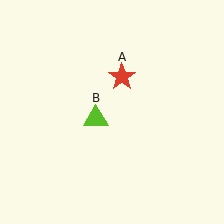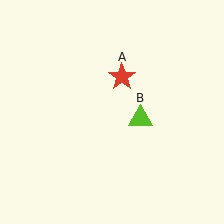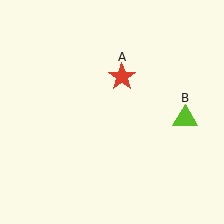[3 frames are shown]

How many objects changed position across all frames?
1 object changed position: lime triangle (object B).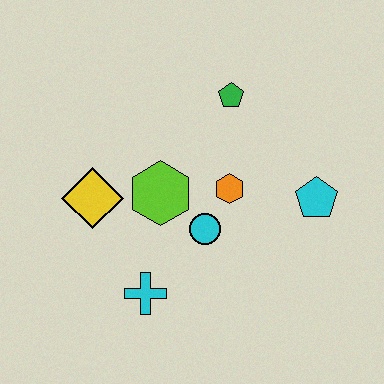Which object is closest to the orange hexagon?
The cyan circle is closest to the orange hexagon.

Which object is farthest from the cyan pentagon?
The yellow diamond is farthest from the cyan pentagon.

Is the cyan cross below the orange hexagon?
Yes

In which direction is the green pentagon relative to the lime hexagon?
The green pentagon is above the lime hexagon.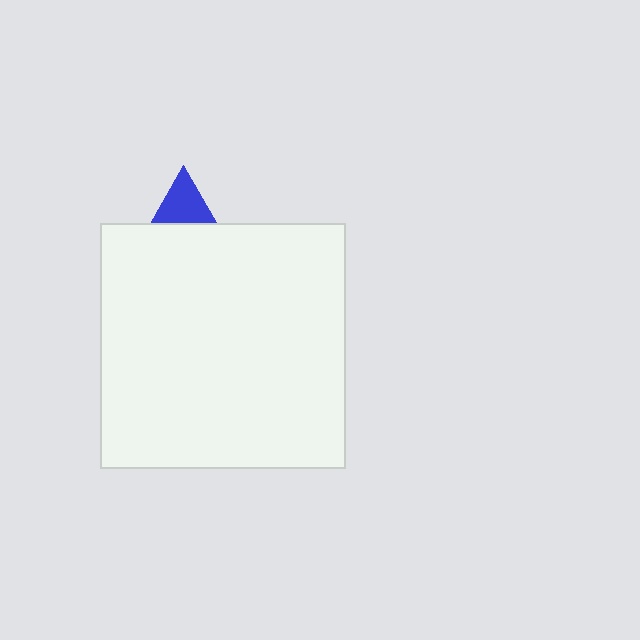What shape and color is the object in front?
The object in front is a white square.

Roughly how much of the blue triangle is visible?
A small part of it is visible (roughly 32%).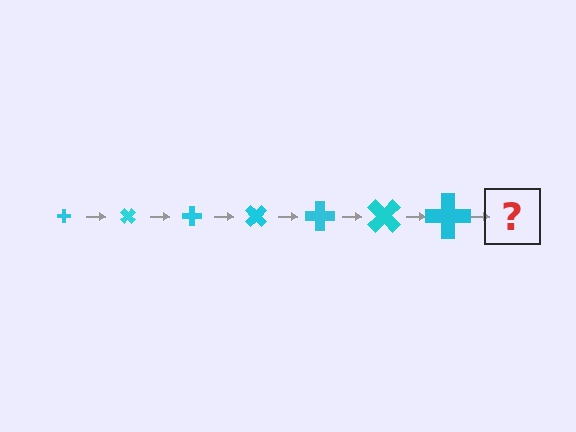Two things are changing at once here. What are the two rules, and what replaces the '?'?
The two rules are that the cross grows larger each step and it rotates 45 degrees each step. The '?' should be a cross, larger than the previous one and rotated 315 degrees from the start.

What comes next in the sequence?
The next element should be a cross, larger than the previous one and rotated 315 degrees from the start.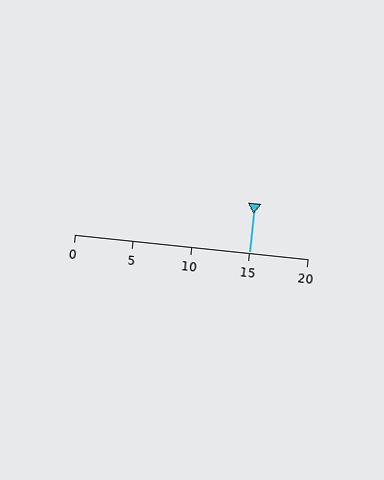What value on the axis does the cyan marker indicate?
The marker indicates approximately 15.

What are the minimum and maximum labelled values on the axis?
The axis runs from 0 to 20.